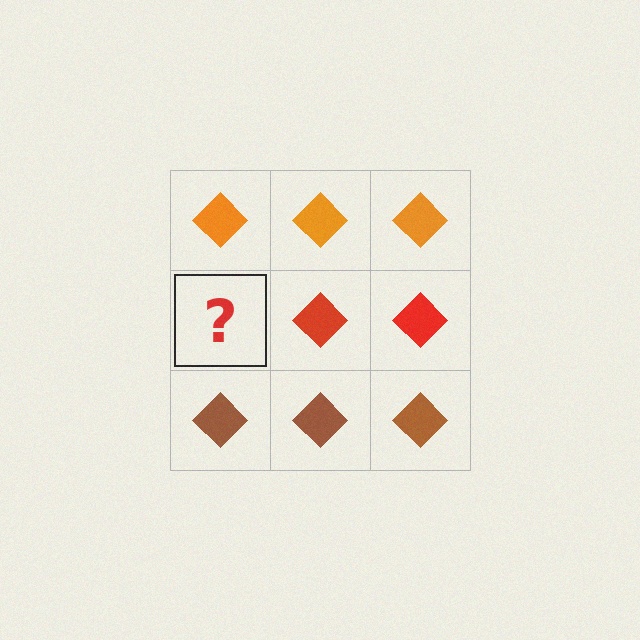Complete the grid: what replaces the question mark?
The question mark should be replaced with a red diamond.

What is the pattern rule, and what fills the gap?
The rule is that each row has a consistent color. The gap should be filled with a red diamond.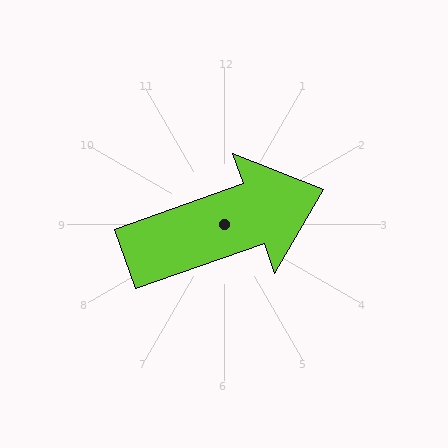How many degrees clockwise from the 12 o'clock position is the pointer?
Approximately 71 degrees.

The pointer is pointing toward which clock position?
Roughly 2 o'clock.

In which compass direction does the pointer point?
East.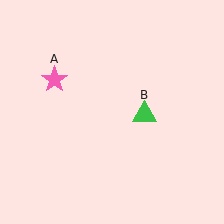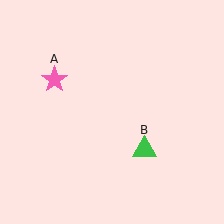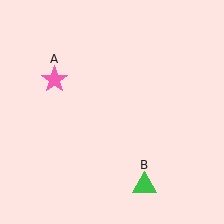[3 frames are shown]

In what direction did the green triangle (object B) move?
The green triangle (object B) moved down.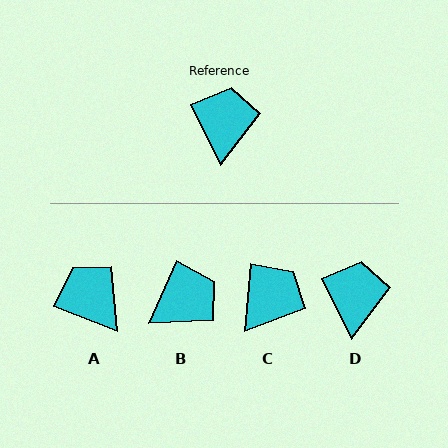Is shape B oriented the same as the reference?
No, it is off by about 50 degrees.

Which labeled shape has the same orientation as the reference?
D.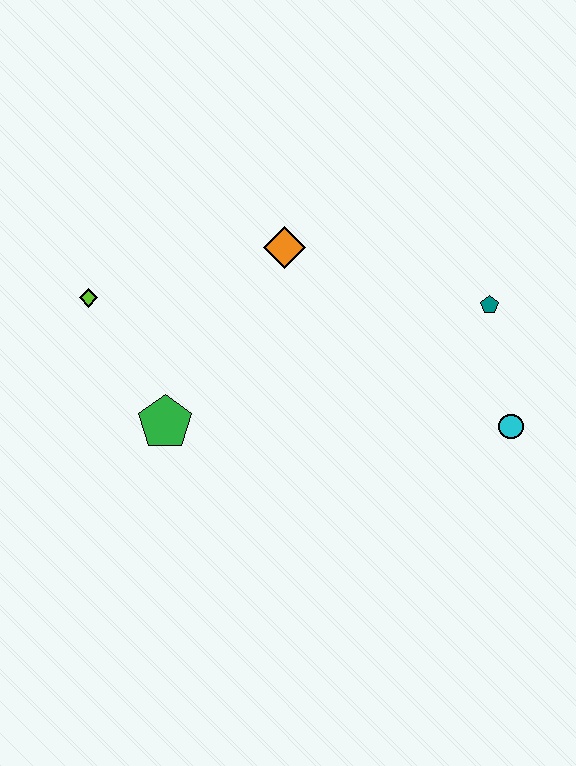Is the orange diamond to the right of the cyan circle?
No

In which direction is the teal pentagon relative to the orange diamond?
The teal pentagon is to the right of the orange diamond.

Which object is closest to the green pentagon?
The lime diamond is closest to the green pentagon.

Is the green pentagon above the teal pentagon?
No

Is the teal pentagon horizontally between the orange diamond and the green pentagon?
No